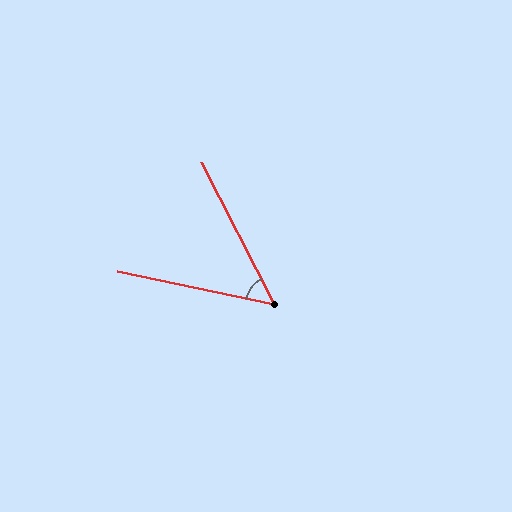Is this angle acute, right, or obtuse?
It is acute.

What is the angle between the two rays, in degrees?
Approximately 51 degrees.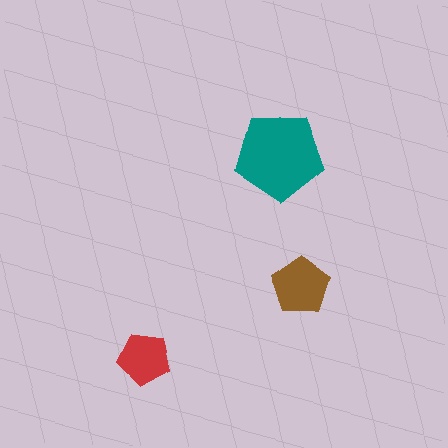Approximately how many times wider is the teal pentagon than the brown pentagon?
About 1.5 times wider.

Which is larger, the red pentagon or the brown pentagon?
The brown one.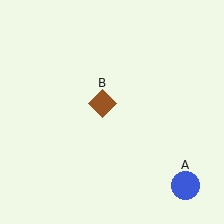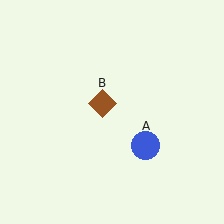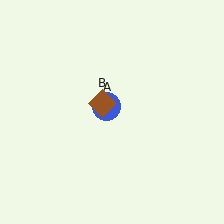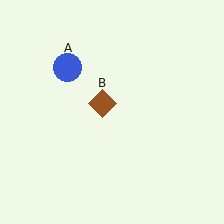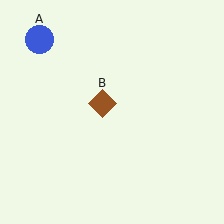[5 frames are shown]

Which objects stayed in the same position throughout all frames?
Brown diamond (object B) remained stationary.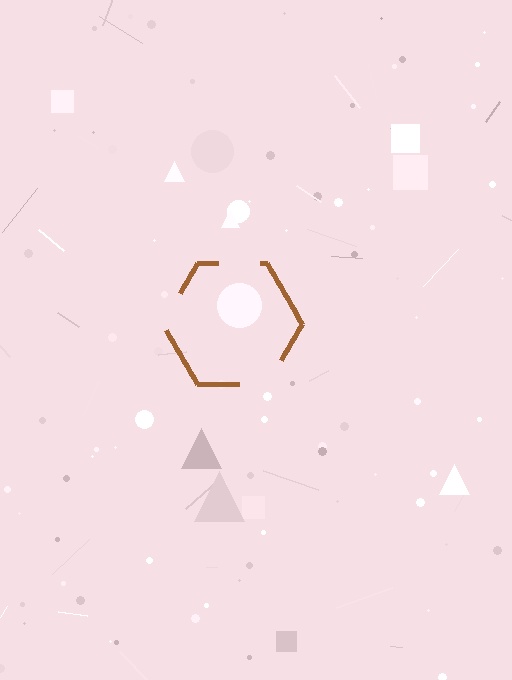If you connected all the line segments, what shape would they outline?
They would outline a hexagon.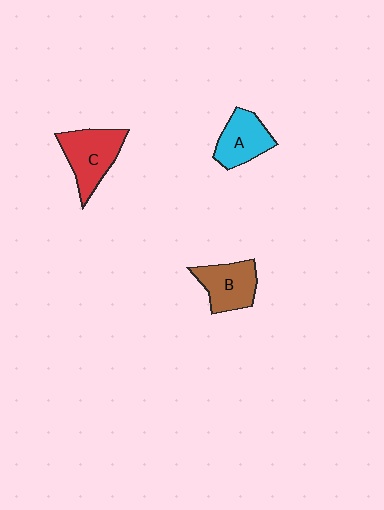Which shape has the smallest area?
Shape A (cyan).